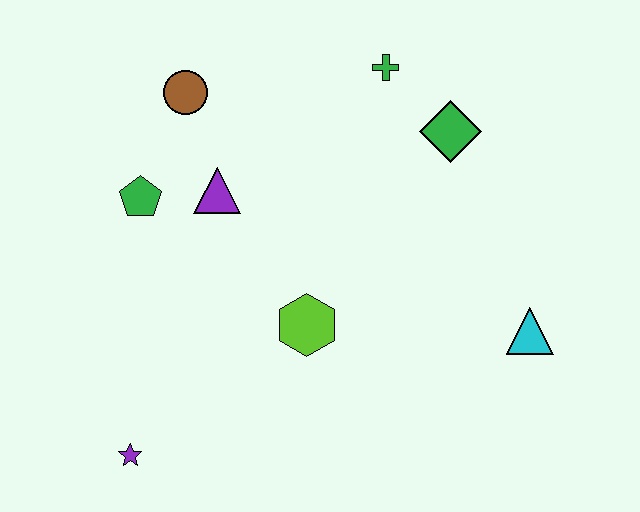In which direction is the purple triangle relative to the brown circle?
The purple triangle is below the brown circle.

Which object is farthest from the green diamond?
The purple star is farthest from the green diamond.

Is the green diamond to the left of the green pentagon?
No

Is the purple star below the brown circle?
Yes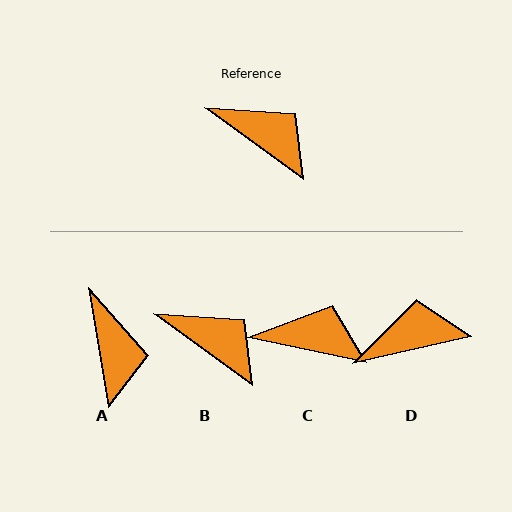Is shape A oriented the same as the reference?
No, it is off by about 44 degrees.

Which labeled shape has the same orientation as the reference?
B.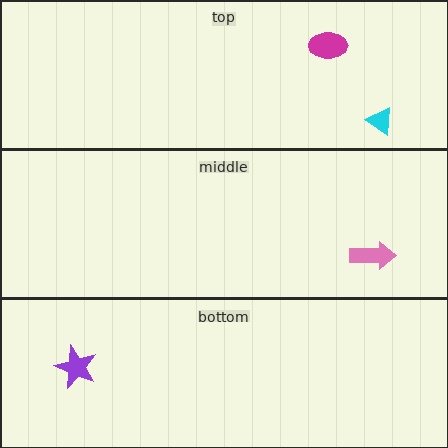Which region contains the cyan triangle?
The top region.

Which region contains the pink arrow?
The middle region.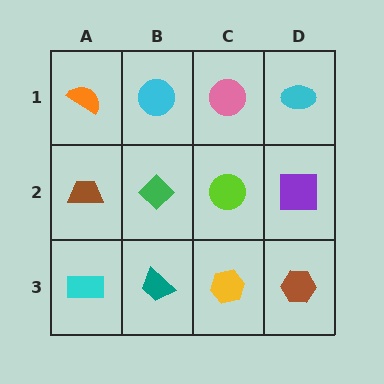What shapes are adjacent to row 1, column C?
A lime circle (row 2, column C), a cyan circle (row 1, column B), a cyan ellipse (row 1, column D).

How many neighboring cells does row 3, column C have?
3.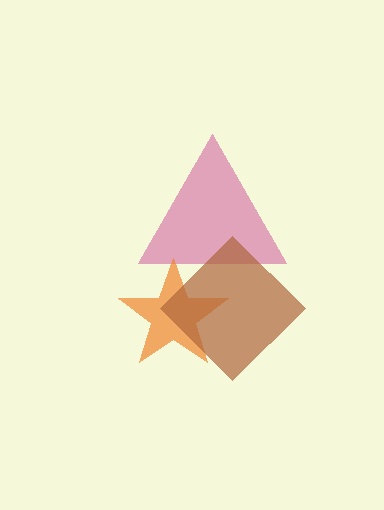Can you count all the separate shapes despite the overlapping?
Yes, there are 3 separate shapes.